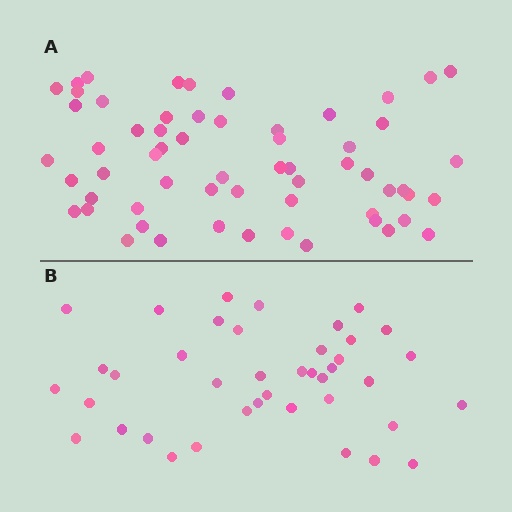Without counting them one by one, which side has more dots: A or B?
Region A (the top region) has more dots.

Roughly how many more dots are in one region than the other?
Region A has approximately 20 more dots than region B.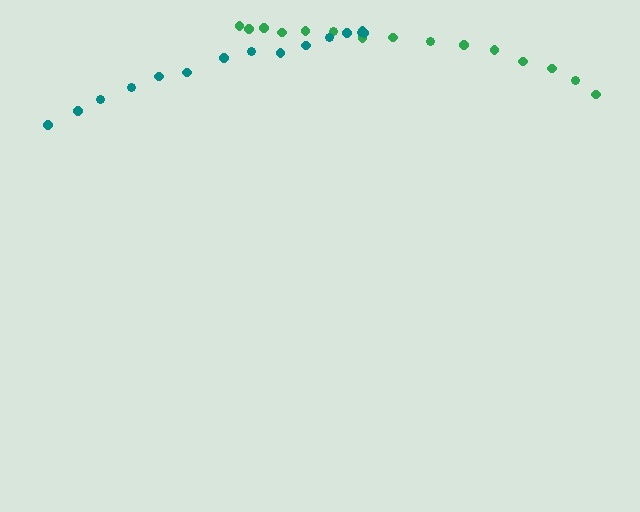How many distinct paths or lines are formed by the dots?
There are 2 distinct paths.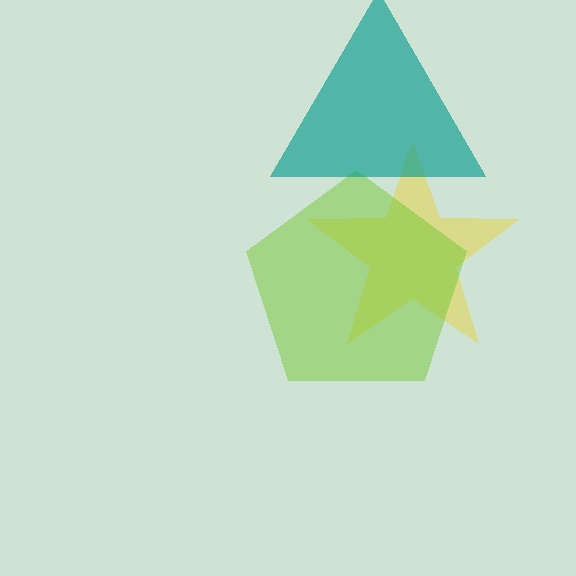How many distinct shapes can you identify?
There are 3 distinct shapes: a yellow star, a lime pentagon, a teal triangle.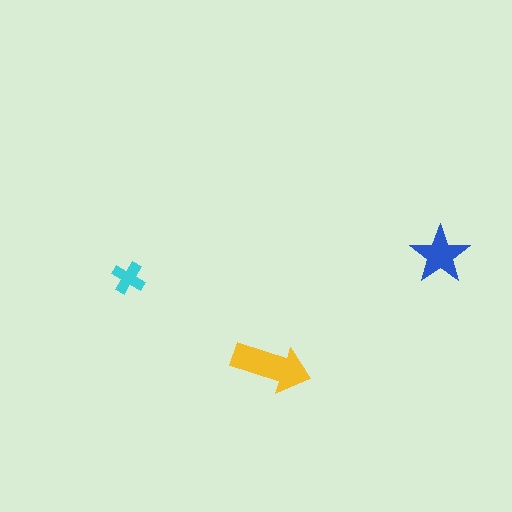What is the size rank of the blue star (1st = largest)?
2nd.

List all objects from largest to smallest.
The yellow arrow, the blue star, the cyan cross.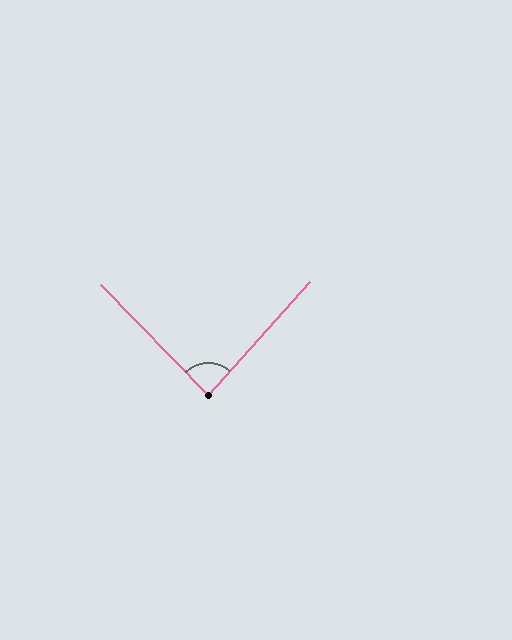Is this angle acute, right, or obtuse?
It is approximately a right angle.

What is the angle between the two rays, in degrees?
Approximately 86 degrees.